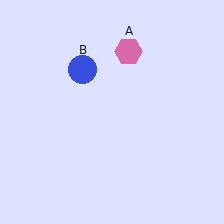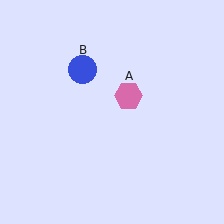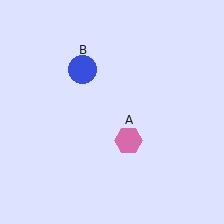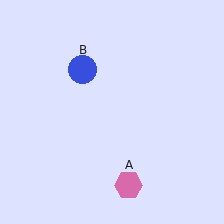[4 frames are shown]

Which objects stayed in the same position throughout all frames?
Blue circle (object B) remained stationary.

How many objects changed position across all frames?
1 object changed position: pink hexagon (object A).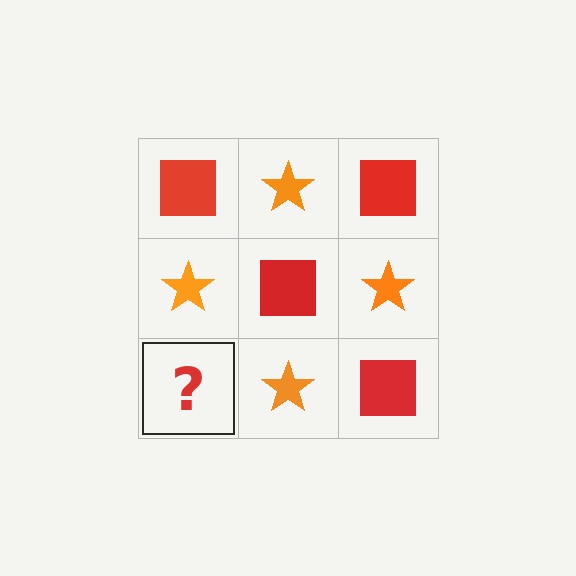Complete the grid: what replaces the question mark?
The question mark should be replaced with a red square.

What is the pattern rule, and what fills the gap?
The rule is that it alternates red square and orange star in a checkerboard pattern. The gap should be filled with a red square.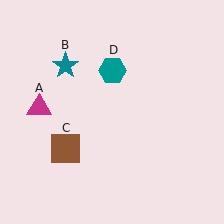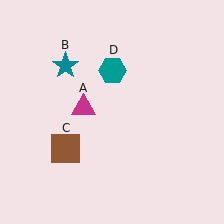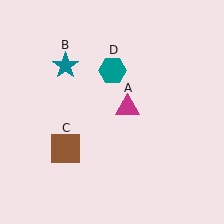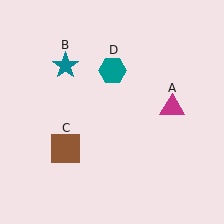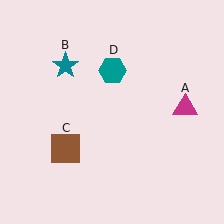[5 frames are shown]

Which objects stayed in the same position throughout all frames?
Teal star (object B) and brown square (object C) and teal hexagon (object D) remained stationary.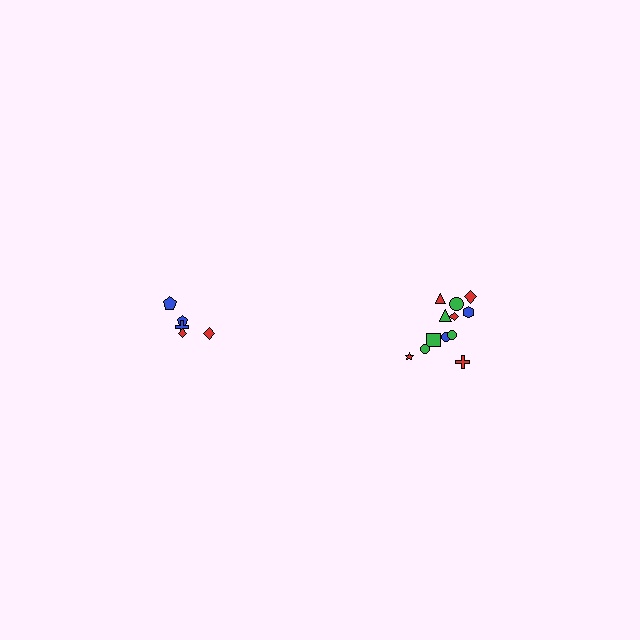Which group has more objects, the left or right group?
The right group.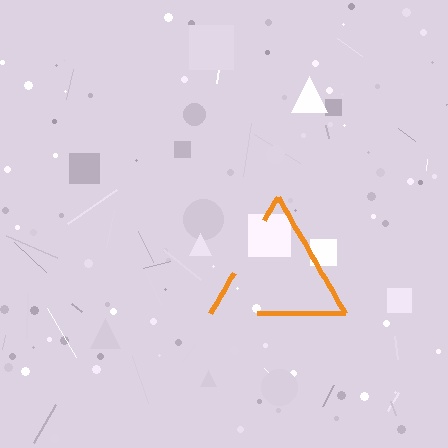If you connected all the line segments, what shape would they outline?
They would outline a triangle.